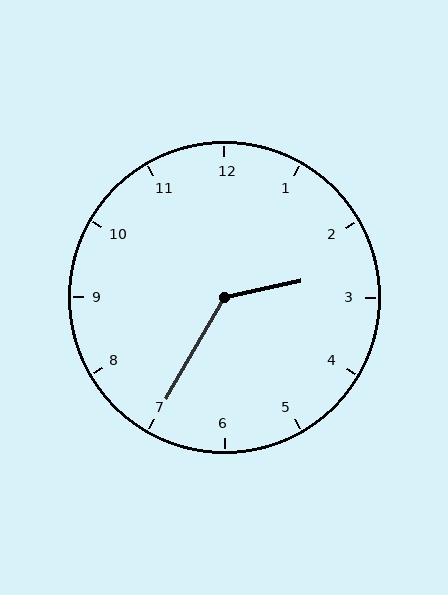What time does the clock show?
2:35.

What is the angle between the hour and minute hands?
Approximately 132 degrees.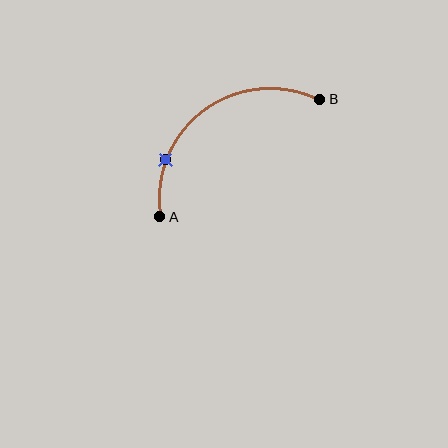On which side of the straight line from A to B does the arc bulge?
The arc bulges above and to the left of the straight line connecting A and B.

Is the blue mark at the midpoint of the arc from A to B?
No. The blue mark lies on the arc but is closer to endpoint A. The arc midpoint would be at the point on the curve equidistant along the arc from both A and B.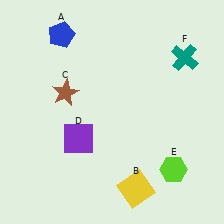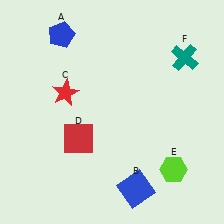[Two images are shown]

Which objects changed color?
B changed from yellow to blue. C changed from brown to red. D changed from purple to red.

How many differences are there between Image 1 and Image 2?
There are 3 differences between the two images.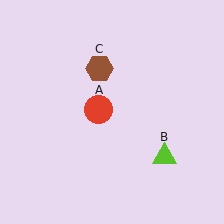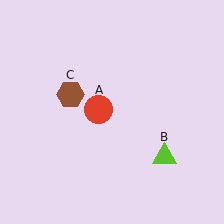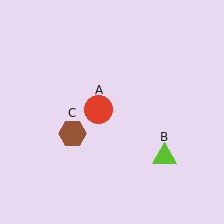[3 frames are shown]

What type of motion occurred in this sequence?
The brown hexagon (object C) rotated counterclockwise around the center of the scene.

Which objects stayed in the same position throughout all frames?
Red circle (object A) and lime triangle (object B) remained stationary.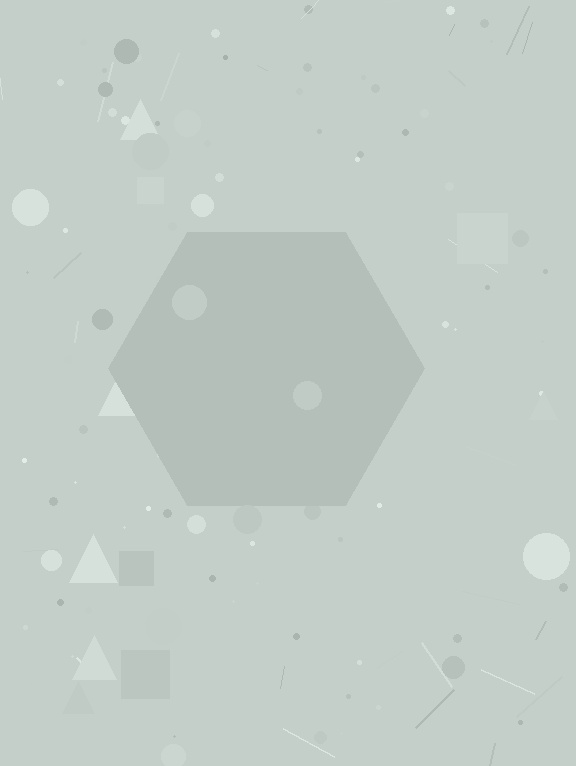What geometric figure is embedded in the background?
A hexagon is embedded in the background.